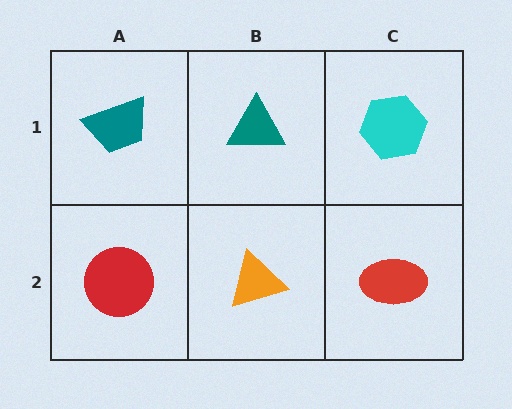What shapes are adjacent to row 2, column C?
A cyan hexagon (row 1, column C), an orange triangle (row 2, column B).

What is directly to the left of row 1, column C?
A teal triangle.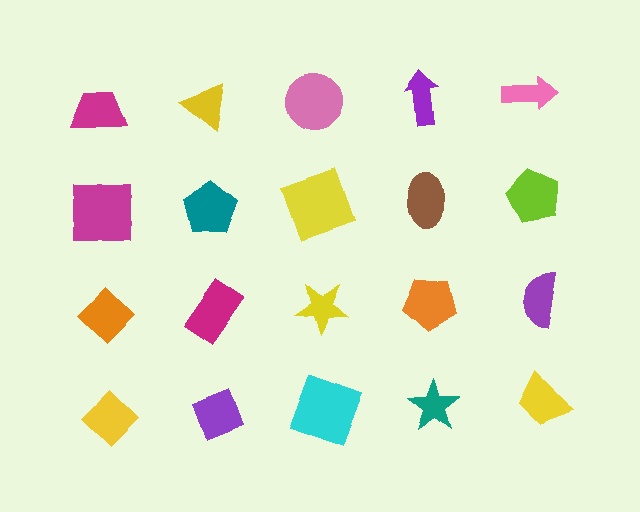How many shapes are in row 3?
5 shapes.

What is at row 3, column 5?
A purple semicircle.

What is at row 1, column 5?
A pink arrow.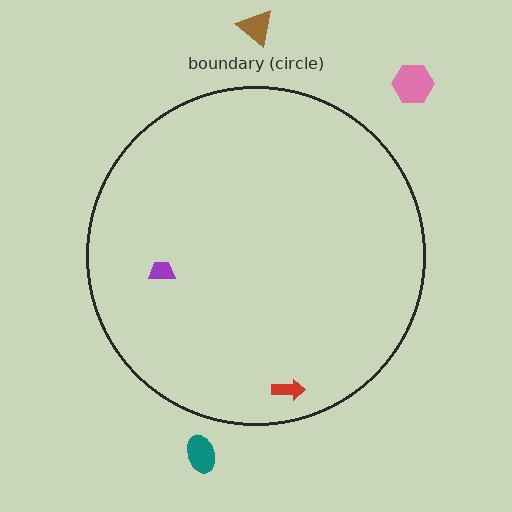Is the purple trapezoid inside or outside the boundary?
Inside.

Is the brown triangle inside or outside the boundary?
Outside.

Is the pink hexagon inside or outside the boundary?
Outside.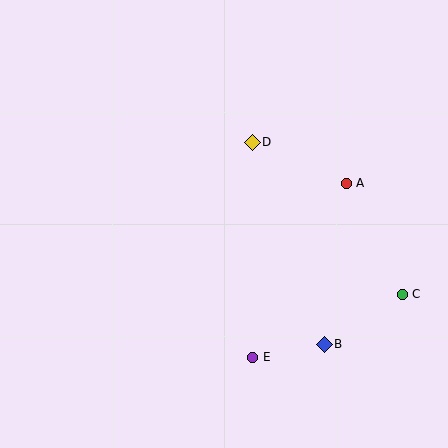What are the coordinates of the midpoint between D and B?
The midpoint between D and B is at (288, 243).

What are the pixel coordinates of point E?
Point E is at (253, 357).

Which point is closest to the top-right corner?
Point A is closest to the top-right corner.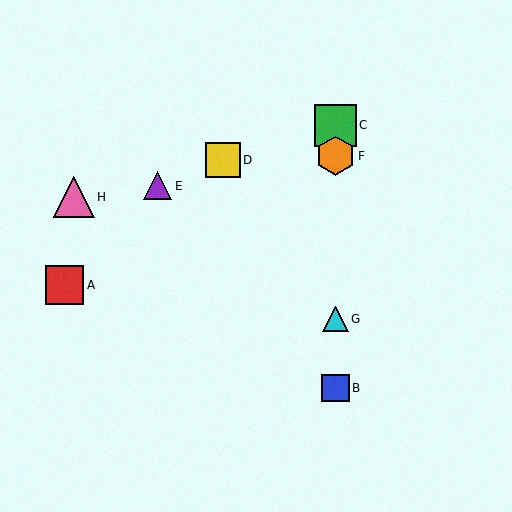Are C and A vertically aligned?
No, C is at x≈335 and A is at x≈65.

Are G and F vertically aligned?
Yes, both are at x≈335.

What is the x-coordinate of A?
Object A is at x≈65.